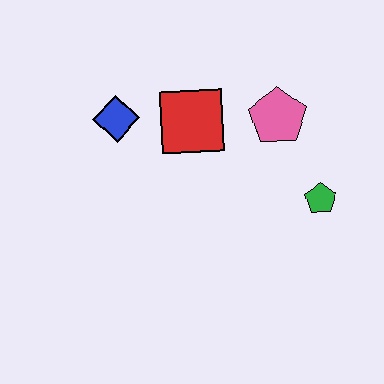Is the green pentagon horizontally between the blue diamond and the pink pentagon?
No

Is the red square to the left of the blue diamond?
No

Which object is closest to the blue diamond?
The red square is closest to the blue diamond.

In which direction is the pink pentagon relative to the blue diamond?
The pink pentagon is to the right of the blue diamond.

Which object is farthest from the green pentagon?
The blue diamond is farthest from the green pentagon.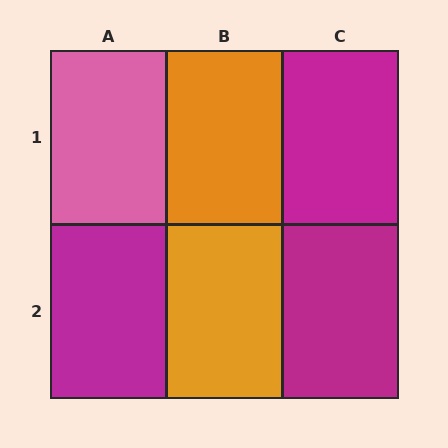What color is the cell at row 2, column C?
Magenta.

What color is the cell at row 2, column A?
Magenta.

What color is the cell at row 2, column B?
Orange.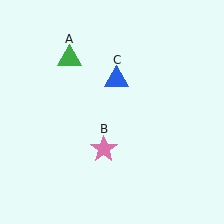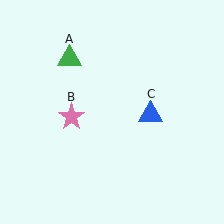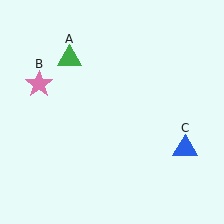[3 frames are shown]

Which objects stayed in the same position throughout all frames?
Green triangle (object A) remained stationary.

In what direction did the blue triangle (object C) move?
The blue triangle (object C) moved down and to the right.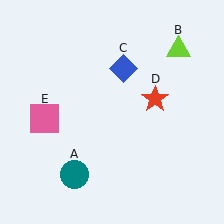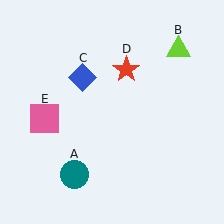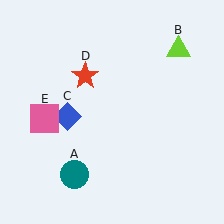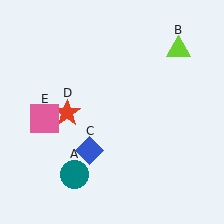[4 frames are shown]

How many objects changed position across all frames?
2 objects changed position: blue diamond (object C), red star (object D).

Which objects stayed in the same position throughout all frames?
Teal circle (object A) and lime triangle (object B) and pink square (object E) remained stationary.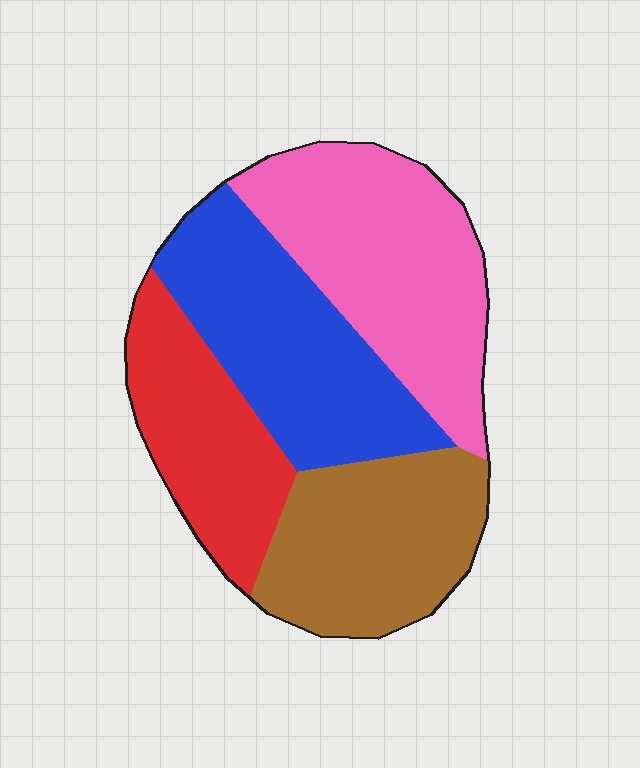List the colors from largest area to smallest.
From largest to smallest: pink, blue, brown, red.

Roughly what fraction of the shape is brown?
Brown covers about 25% of the shape.